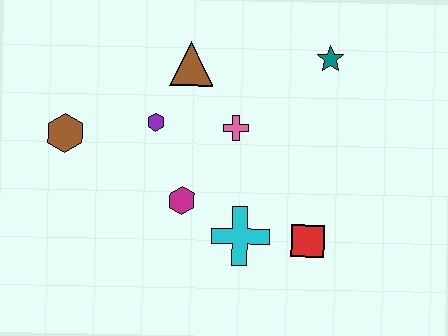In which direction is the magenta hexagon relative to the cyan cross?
The magenta hexagon is to the left of the cyan cross.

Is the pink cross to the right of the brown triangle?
Yes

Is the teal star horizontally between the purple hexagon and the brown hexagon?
No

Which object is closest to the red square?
The cyan cross is closest to the red square.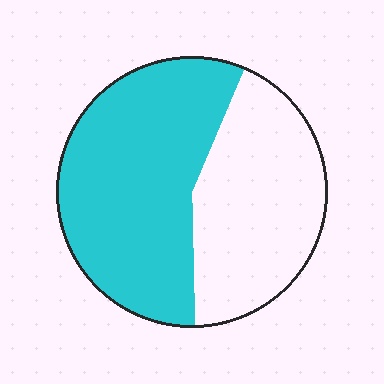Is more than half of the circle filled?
Yes.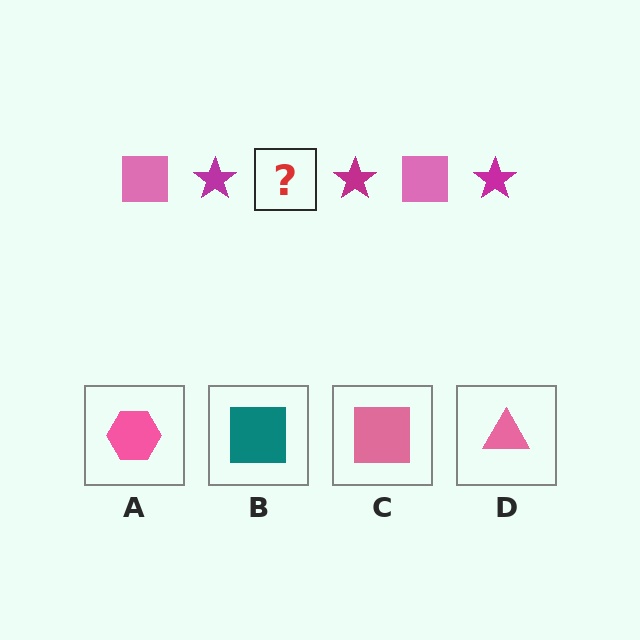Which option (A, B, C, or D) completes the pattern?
C.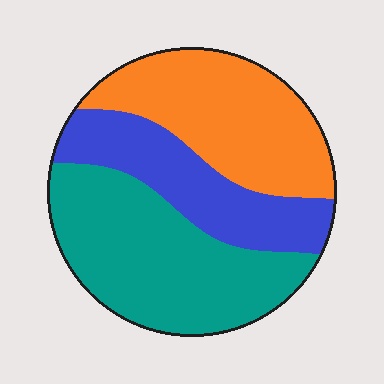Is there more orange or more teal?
Teal.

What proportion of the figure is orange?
Orange takes up about one third (1/3) of the figure.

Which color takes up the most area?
Teal, at roughly 40%.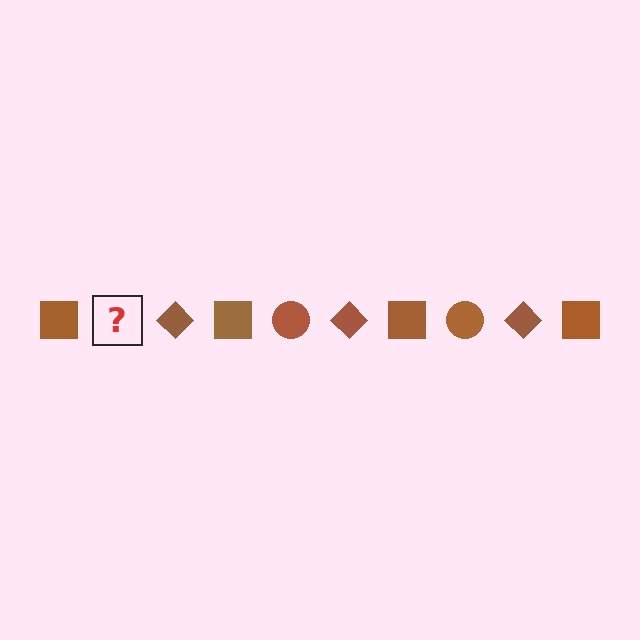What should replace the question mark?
The question mark should be replaced with a brown circle.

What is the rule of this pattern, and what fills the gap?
The rule is that the pattern cycles through square, circle, diamond shapes in brown. The gap should be filled with a brown circle.